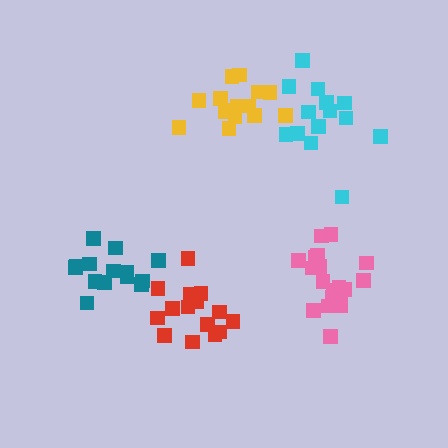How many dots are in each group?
Group 1: 14 dots, Group 2: 15 dots, Group 3: 19 dots, Group 4: 14 dots, Group 5: 16 dots (78 total).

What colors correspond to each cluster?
The clusters are colored: cyan, yellow, pink, teal, red.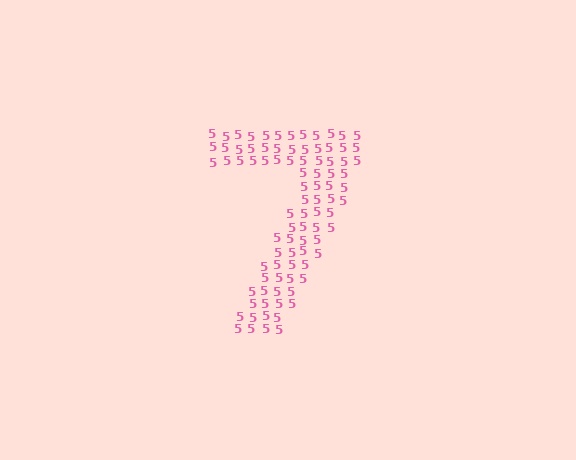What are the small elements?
The small elements are digit 5's.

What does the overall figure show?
The overall figure shows the digit 7.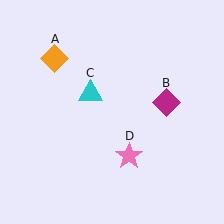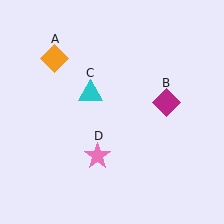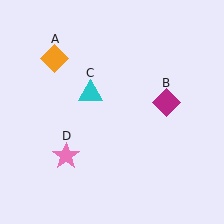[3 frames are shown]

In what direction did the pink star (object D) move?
The pink star (object D) moved left.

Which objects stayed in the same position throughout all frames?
Orange diamond (object A) and magenta diamond (object B) and cyan triangle (object C) remained stationary.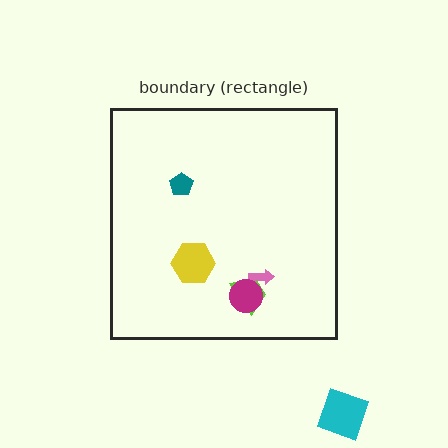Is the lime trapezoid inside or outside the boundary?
Inside.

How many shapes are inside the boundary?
5 inside, 1 outside.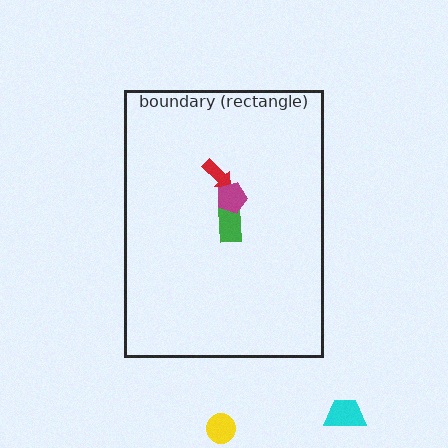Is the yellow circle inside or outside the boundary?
Outside.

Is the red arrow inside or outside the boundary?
Inside.